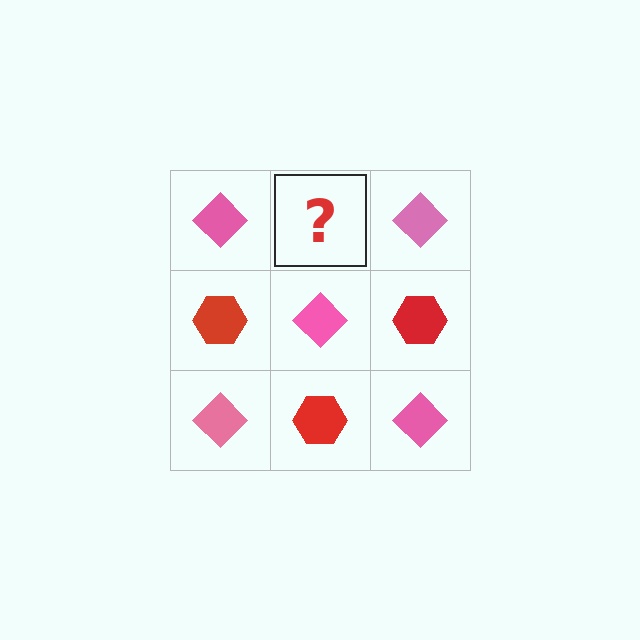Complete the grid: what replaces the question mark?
The question mark should be replaced with a red hexagon.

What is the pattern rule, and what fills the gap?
The rule is that it alternates pink diamond and red hexagon in a checkerboard pattern. The gap should be filled with a red hexagon.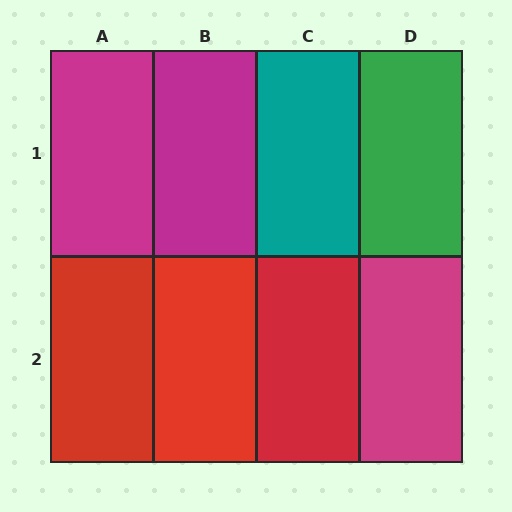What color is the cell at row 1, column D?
Green.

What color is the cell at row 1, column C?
Teal.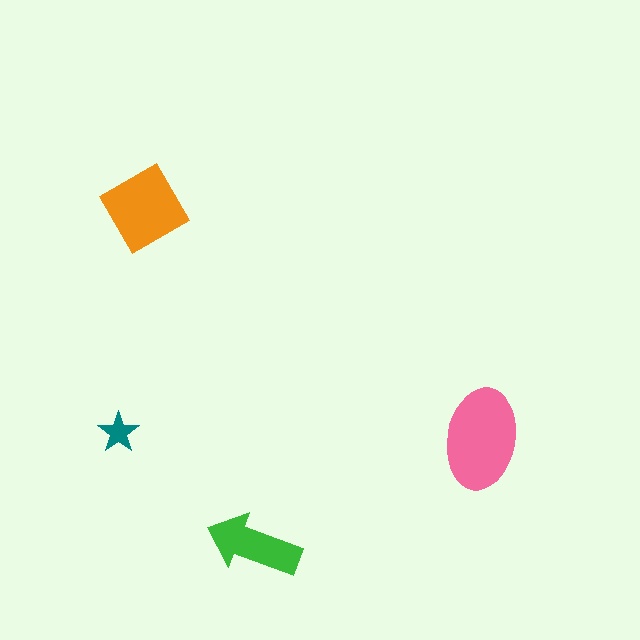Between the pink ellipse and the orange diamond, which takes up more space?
The pink ellipse.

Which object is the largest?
The pink ellipse.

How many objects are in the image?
There are 4 objects in the image.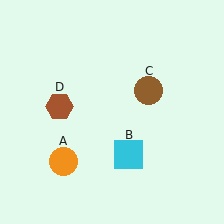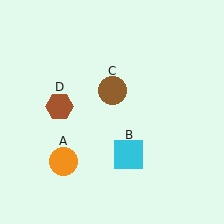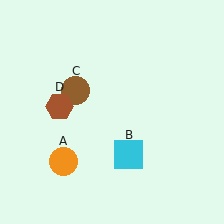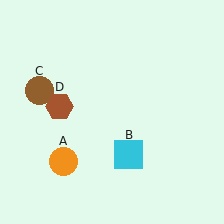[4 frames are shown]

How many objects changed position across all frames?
1 object changed position: brown circle (object C).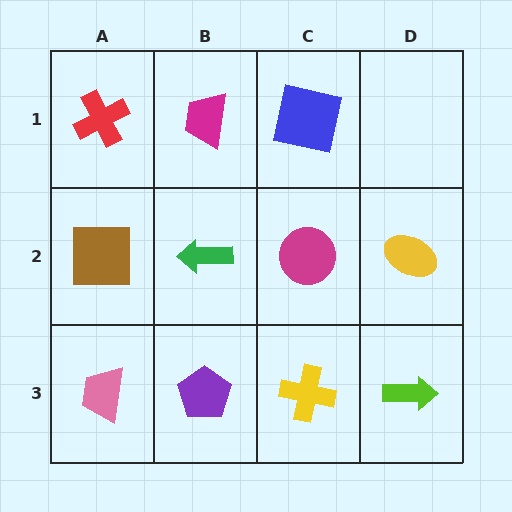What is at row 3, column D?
A lime arrow.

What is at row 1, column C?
A blue square.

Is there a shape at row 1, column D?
No, that cell is empty.